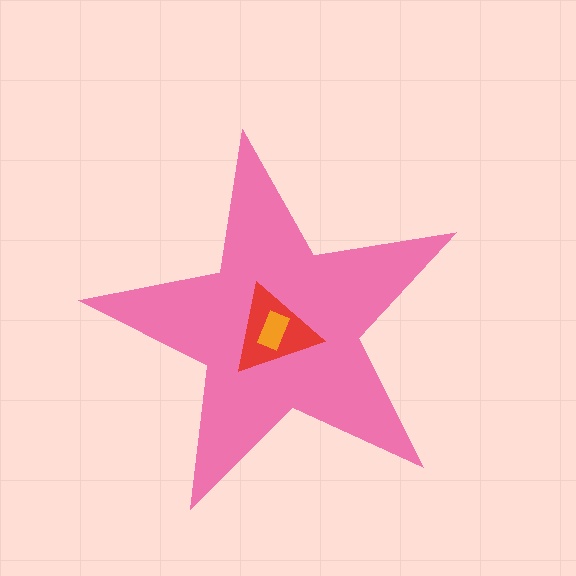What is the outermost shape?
The pink star.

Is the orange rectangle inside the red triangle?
Yes.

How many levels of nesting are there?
3.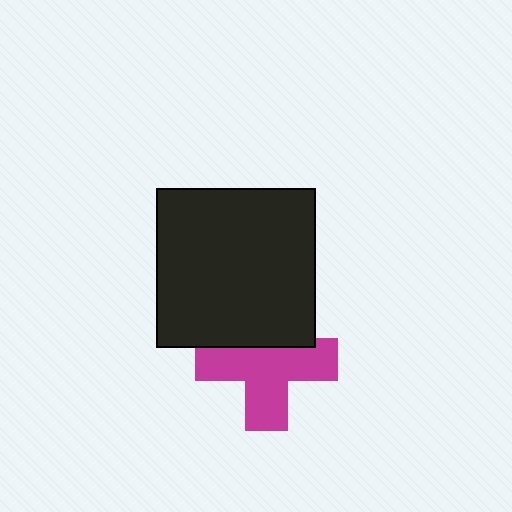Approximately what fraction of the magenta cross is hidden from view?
Roughly 32% of the magenta cross is hidden behind the black square.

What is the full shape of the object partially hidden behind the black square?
The partially hidden object is a magenta cross.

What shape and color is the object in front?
The object in front is a black square.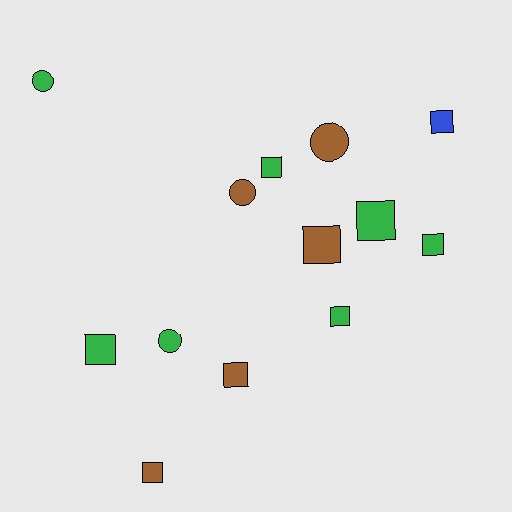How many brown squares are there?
There are 3 brown squares.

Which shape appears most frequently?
Square, with 9 objects.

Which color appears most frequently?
Green, with 7 objects.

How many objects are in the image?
There are 13 objects.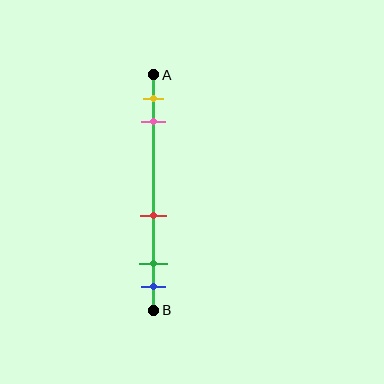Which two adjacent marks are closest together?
The green and blue marks are the closest adjacent pair.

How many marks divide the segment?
There are 5 marks dividing the segment.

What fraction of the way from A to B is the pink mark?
The pink mark is approximately 20% (0.2) of the way from A to B.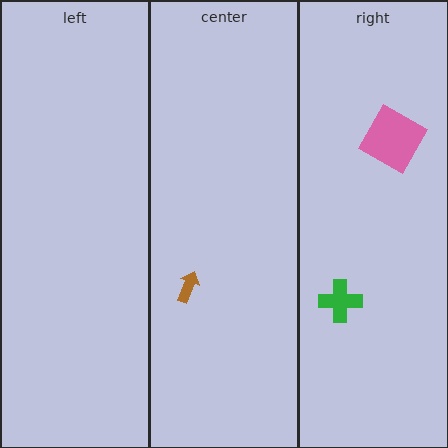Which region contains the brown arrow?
The center region.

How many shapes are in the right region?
2.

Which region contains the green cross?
The right region.